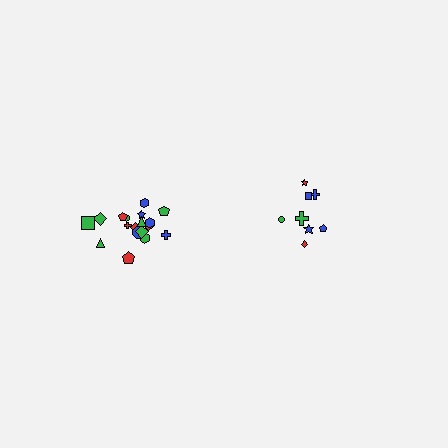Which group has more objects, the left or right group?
The left group.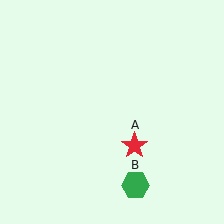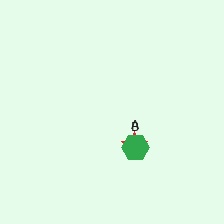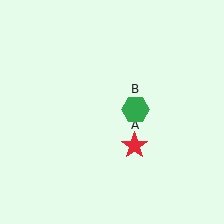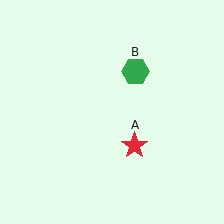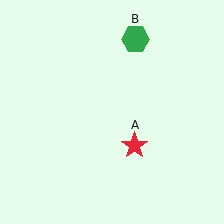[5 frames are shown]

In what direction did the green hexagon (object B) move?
The green hexagon (object B) moved up.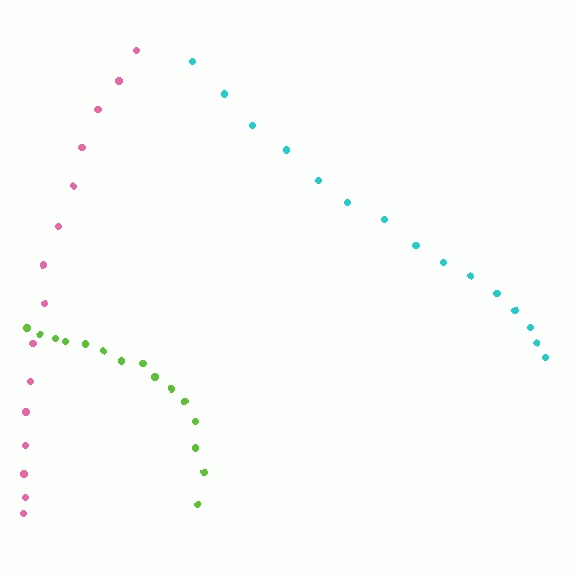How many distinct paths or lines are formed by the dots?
There are 3 distinct paths.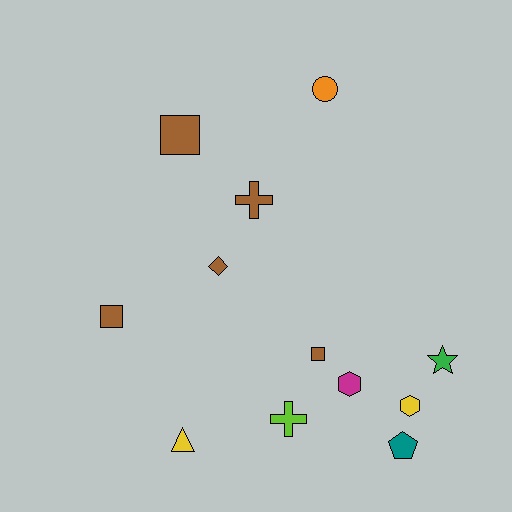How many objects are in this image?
There are 12 objects.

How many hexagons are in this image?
There are 2 hexagons.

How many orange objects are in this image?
There is 1 orange object.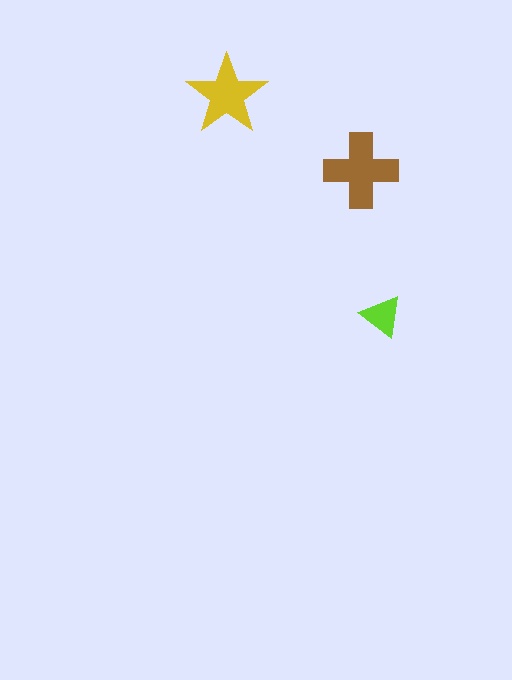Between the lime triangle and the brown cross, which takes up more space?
The brown cross.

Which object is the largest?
The brown cross.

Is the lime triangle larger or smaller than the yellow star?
Smaller.